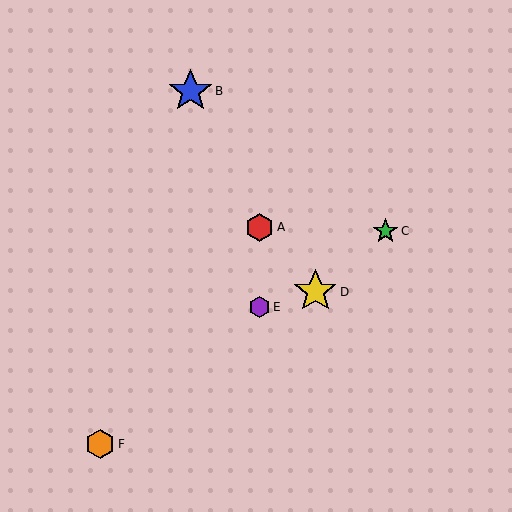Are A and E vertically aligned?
Yes, both are at x≈259.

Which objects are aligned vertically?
Objects A, E are aligned vertically.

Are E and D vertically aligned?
No, E is at x≈259 and D is at x≈315.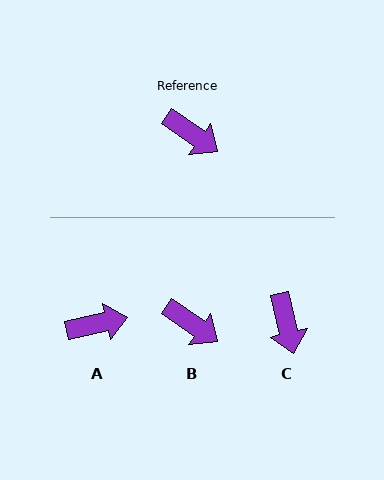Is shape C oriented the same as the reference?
No, it is off by about 42 degrees.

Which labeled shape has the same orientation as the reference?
B.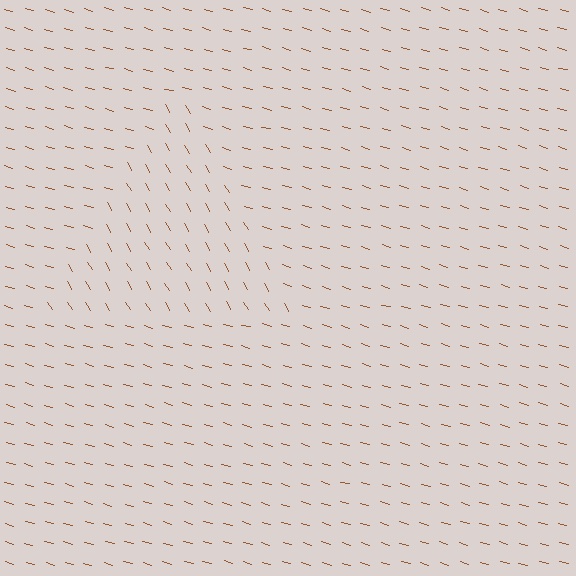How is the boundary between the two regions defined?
The boundary is defined purely by a change in line orientation (approximately 45 degrees difference). All lines are the same color and thickness.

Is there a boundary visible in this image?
Yes, there is a texture boundary formed by a change in line orientation.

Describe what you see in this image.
The image is filled with small brown line segments. A triangle region in the image has lines oriented differently from the surrounding lines, creating a visible texture boundary.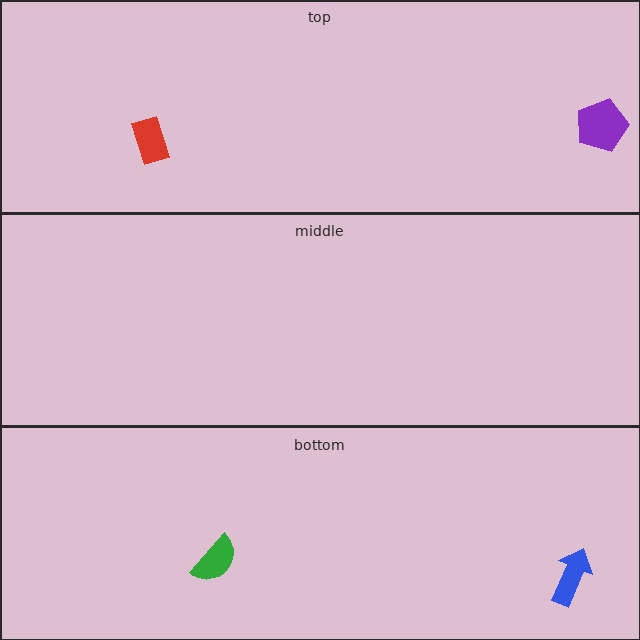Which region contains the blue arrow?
The bottom region.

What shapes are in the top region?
The purple pentagon, the red rectangle.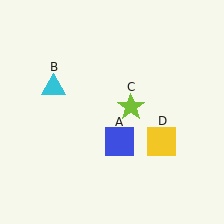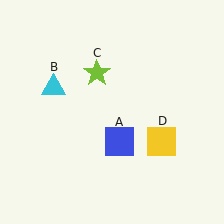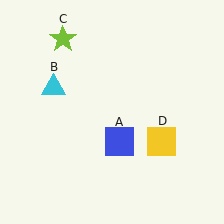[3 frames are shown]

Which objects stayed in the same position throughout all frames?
Blue square (object A) and cyan triangle (object B) and yellow square (object D) remained stationary.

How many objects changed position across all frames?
1 object changed position: lime star (object C).